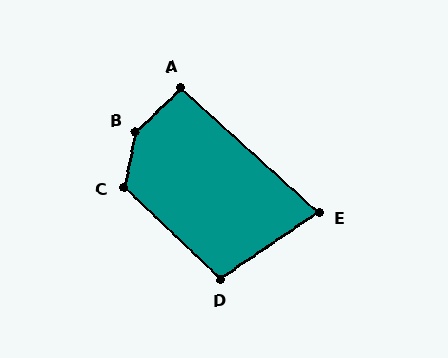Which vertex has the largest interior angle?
B, at approximately 145 degrees.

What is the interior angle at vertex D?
Approximately 102 degrees (obtuse).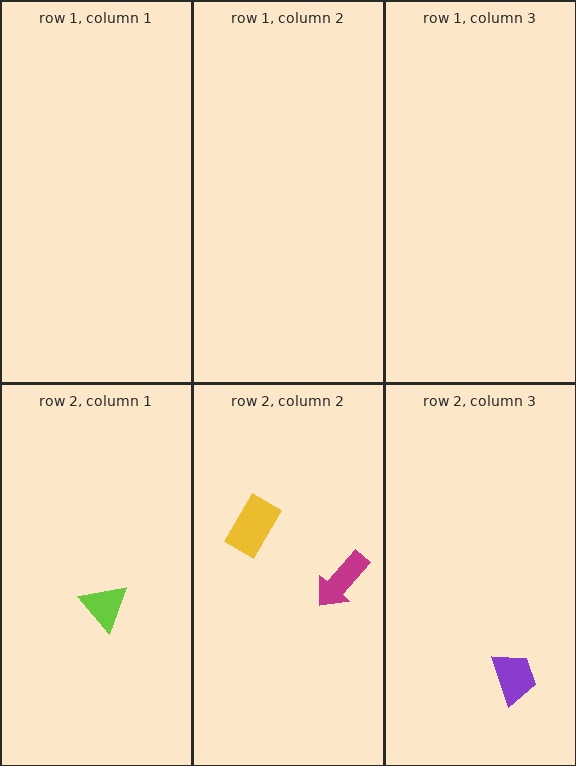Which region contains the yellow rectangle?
The row 2, column 2 region.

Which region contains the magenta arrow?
The row 2, column 2 region.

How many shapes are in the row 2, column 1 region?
1.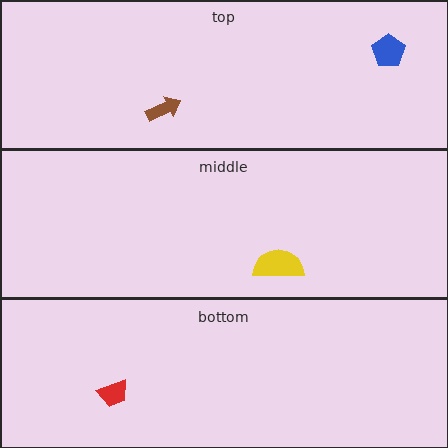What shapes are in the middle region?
The yellow semicircle.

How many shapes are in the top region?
2.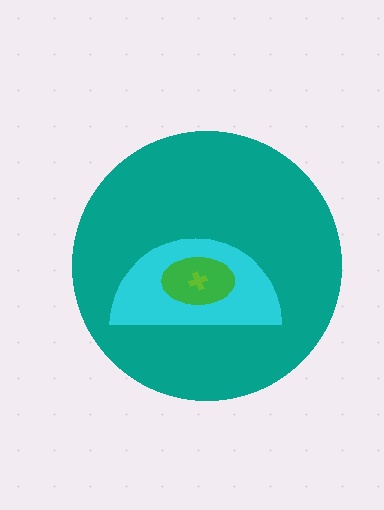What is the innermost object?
The lime cross.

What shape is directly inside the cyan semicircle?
The green ellipse.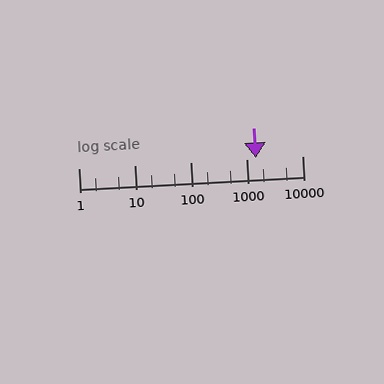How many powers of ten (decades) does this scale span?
The scale spans 4 decades, from 1 to 10000.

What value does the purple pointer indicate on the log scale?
The pointer indicates approximately 1500.